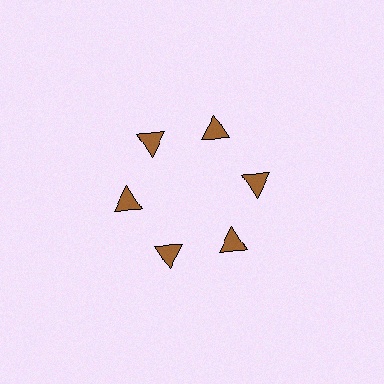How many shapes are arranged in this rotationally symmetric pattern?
There are 6 shapes, arranged in 6 groups of 1.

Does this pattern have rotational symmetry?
Yes, this pattern has 6-fold rotational symmetry. It looks the same after rotating 60 degrees around the center.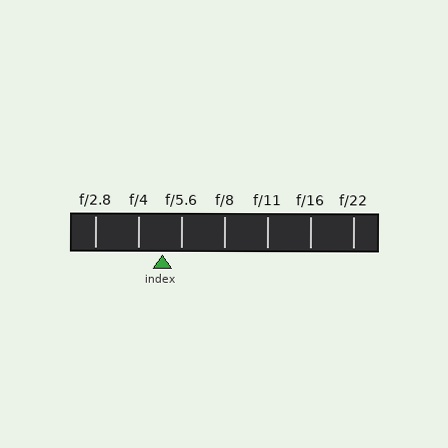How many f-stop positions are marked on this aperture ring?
There are 7 f-stop positions marked.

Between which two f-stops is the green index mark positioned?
The index mark is between f/4 and f/5.6.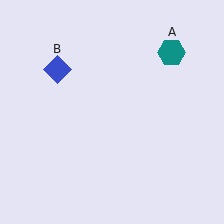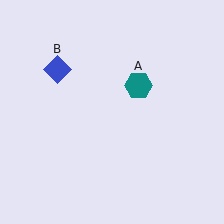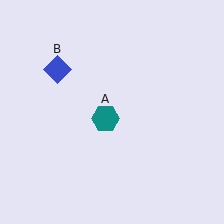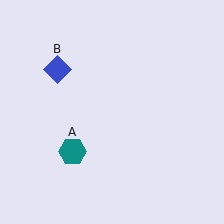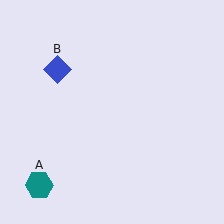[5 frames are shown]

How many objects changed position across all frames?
1 object changed position: teal hexagon (object A).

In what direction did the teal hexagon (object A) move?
The teal hexagon (object A) moved down and to the left.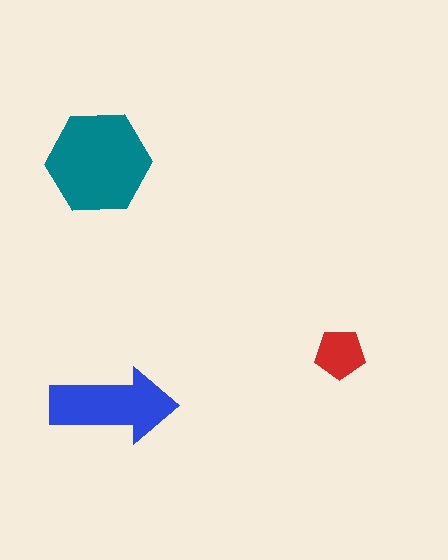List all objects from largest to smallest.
The teal hexagon, the blue arrow, the red pentagon.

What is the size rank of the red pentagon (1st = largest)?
3rd.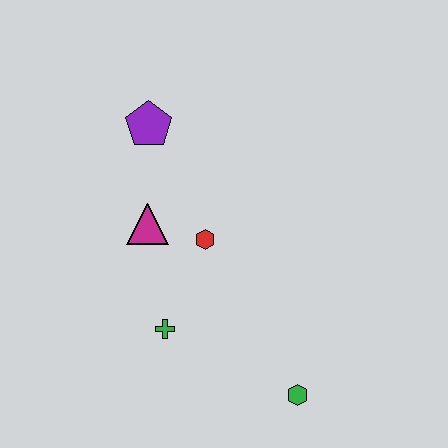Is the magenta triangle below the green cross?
No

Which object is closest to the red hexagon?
The magenta triangle is closest to the red hexagon.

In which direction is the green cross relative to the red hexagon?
The green cross is below the red hexagon.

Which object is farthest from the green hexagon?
The purple pentagon is farthest from the green hexagon.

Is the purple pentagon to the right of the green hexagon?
No